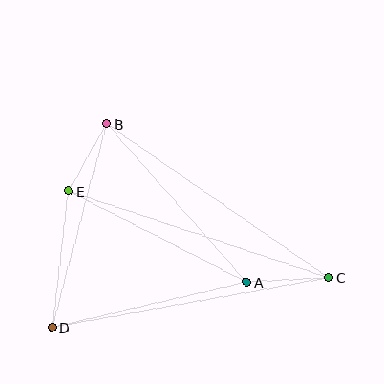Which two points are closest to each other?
Points B and E are closest to each other.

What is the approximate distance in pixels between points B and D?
The distance between B and D is approximately 211 pixels.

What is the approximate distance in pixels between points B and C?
The distance between B and C is approximately 271 pixels.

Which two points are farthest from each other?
Points C and D are farthest from each other.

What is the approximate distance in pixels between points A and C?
The distance between A and C is approximately 82 pixels.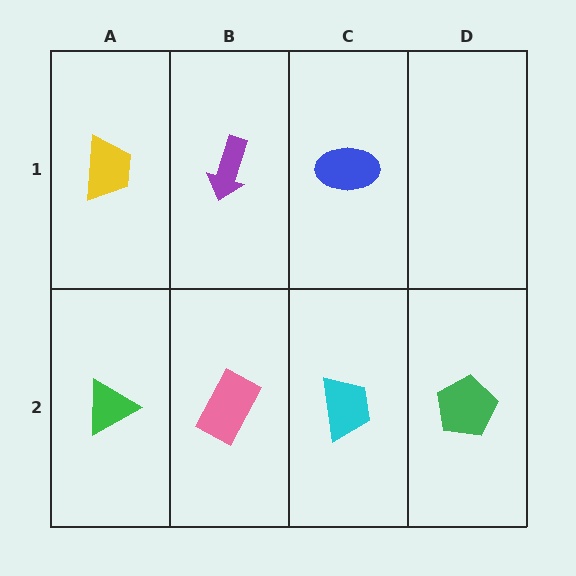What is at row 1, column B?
A purple arrow.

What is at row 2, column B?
A pink rectangle.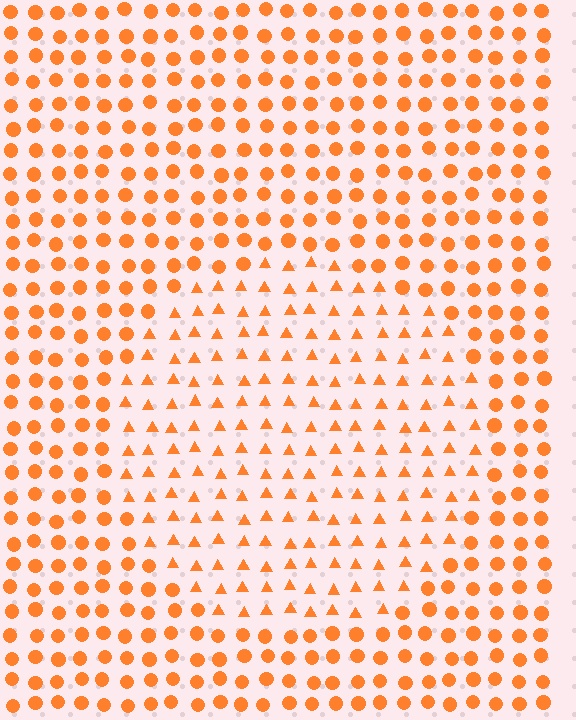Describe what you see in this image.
The image is filled with small orange elements arranged in a uniform grid. A circle-shaped region contains triangles, while the surrounding area contains circles. The boundary is defined purely by the change in element shape.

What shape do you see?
I see a circle.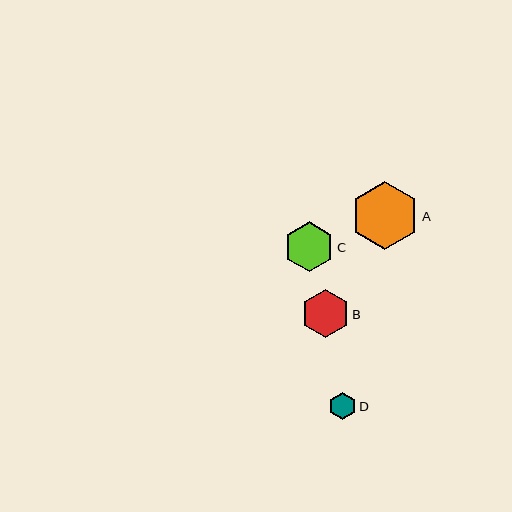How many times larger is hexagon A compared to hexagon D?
Hexagon A is approximately 2.5 times the size of hexagon D.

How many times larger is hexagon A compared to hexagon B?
Hexagon A is approximately 1.4 times the size of hexagon B.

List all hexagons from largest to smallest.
From largest to smallest: A, C, B, D.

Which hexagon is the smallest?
Hexagon D is the smallest with a size of approximately 27 pixels.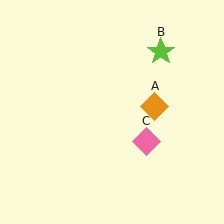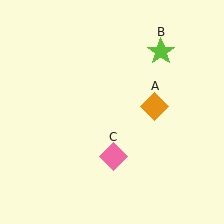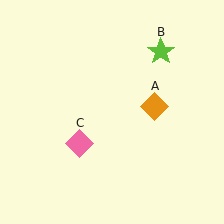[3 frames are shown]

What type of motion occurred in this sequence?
The pink diamond (object C) rotated clockwise around the center of the scene.